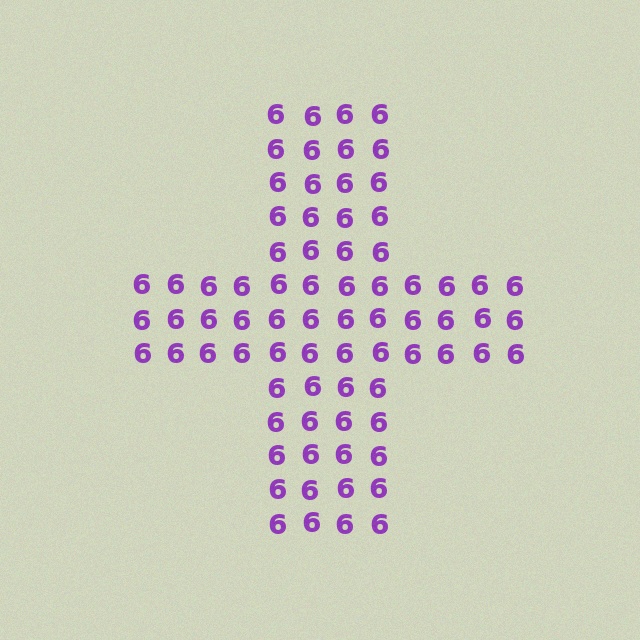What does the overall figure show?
The overall figure shows a cross.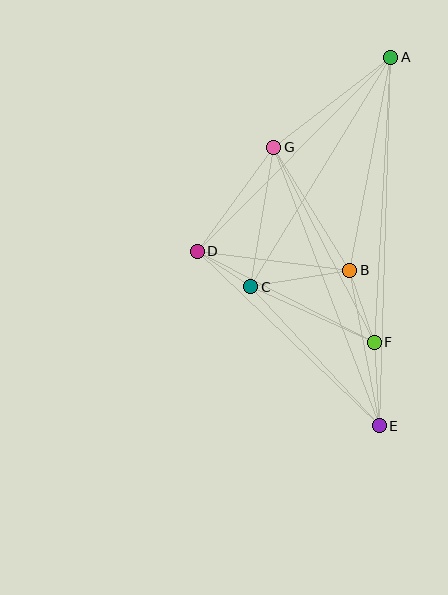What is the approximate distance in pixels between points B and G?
The distance between B and G is approximately 144 pixels.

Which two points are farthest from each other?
Points A and E are farthest from each other.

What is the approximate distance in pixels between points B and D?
The distance between B and D is approximately 154 pixels.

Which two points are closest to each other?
Points C and D are closest to each other.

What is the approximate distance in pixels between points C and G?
The distance between C and G is approximately 141 pixels.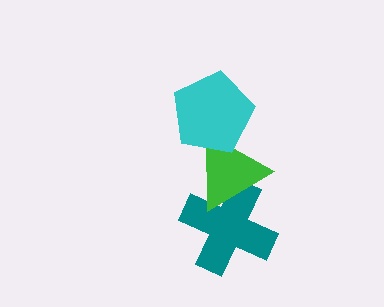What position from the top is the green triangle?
The green triangle is 2nd from the top.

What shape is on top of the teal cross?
The green triangle is on top of the teal cross.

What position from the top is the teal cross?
The teal cross is 3rd from the top.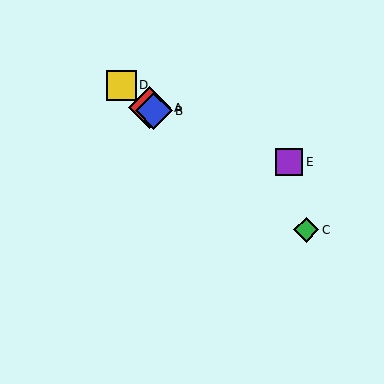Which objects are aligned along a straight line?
Objects A, B, C, D are aligned along a straight line.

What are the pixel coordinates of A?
Object A is at (150, 108).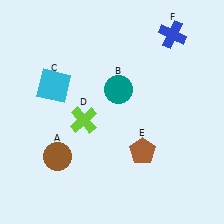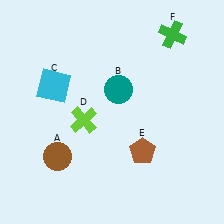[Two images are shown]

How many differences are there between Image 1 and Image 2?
There is 1 difference between the two images.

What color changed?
The cross (F) changed from blue in Image 1 to green in Image 2.